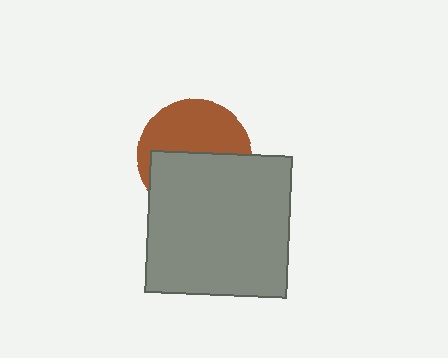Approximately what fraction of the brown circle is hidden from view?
Roughly 51% of the brown circle is hidden behind the gray square.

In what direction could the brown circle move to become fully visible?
The brown circle could move up. That would shift it out from behind the gray square entirely.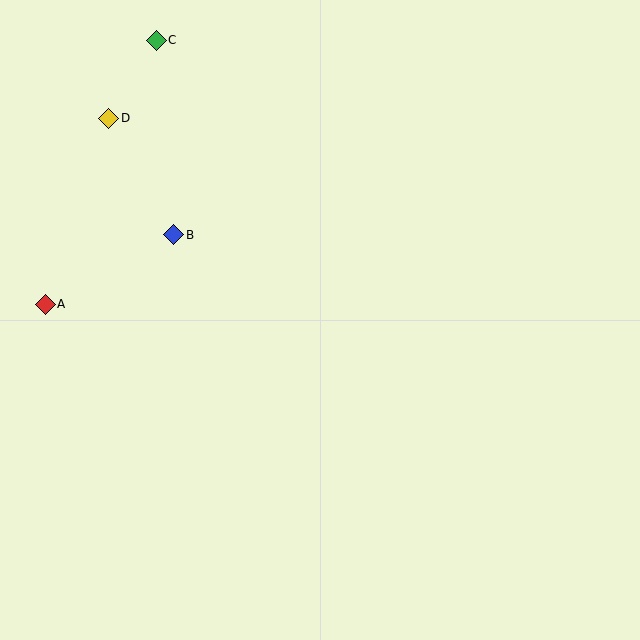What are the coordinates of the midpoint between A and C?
The midpoint between A and C is at (101, 172).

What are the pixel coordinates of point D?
Point D is at (109, 118).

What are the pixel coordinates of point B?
Point B is at (174, 235).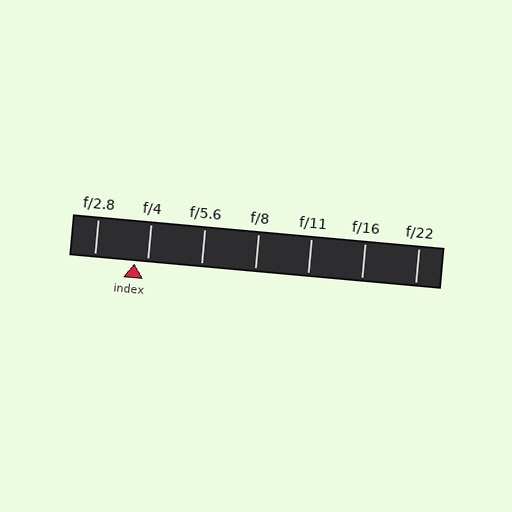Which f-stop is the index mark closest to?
The index mark is closest to f/4.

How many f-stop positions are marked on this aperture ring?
There are 7 f-stop positions marked.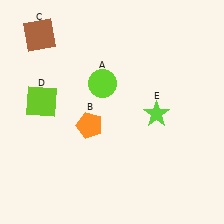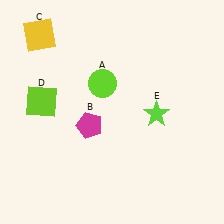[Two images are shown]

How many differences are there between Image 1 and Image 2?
There are 2 differences between the two images.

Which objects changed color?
B changed from orange to magenta. C changed from brown to yellow.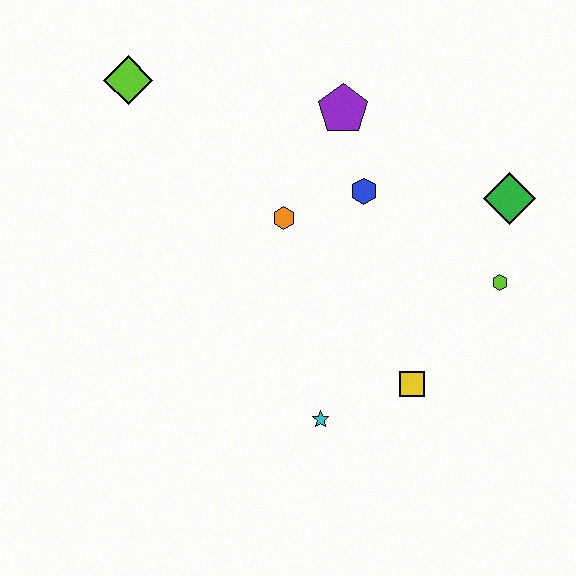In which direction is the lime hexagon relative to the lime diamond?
The lime hexagon is to the right of the lime diamond.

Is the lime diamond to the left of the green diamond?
Yes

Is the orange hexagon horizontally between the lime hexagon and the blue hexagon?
No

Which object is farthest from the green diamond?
The lime diamond is farthest from the green diamond.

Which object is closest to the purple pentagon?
The blue hexagon is closest to the purple pentagon.